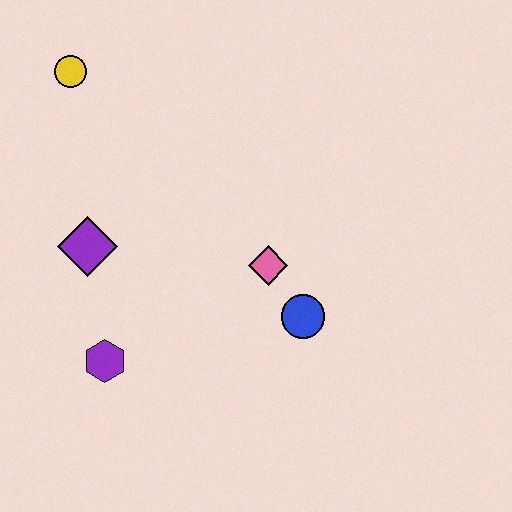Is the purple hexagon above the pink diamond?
No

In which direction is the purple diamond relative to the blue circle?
The purple diamond is to the left of the blue circle.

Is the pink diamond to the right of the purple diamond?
Yes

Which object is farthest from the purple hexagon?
The yellow circle is farthest from the purple hexagon.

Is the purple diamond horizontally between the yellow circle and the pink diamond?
Yes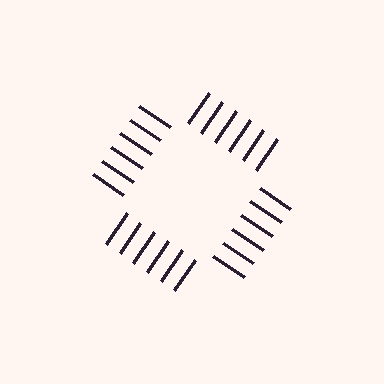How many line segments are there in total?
24 — 6 along each of the 4 edges.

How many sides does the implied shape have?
4 sides — the line-ends trace a square.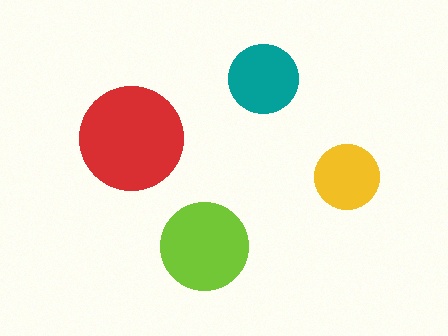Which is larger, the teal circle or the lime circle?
The lime one.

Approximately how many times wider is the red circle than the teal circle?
About 1.5 times wider.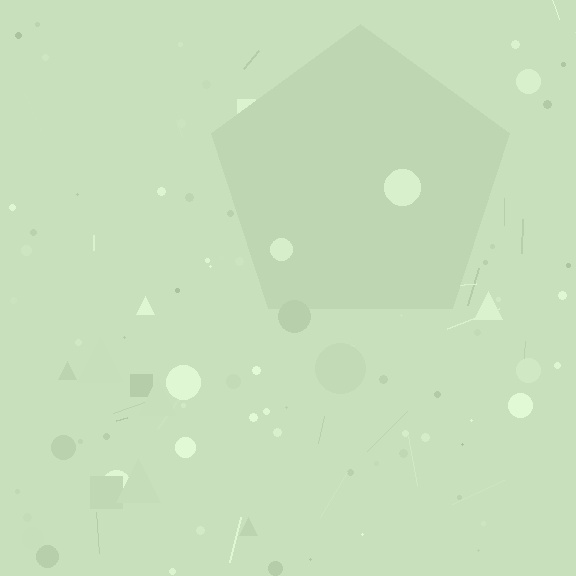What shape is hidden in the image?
A pentagon is hidden in the image.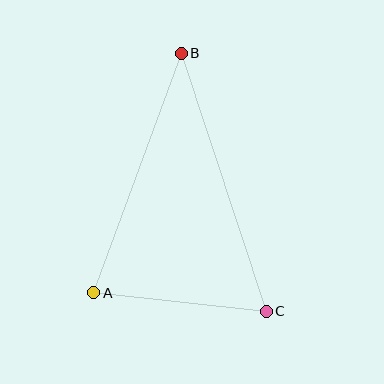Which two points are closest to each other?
Points A and C are closest to each other.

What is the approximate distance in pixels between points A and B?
The distance between A and B is approximately 255 pixels.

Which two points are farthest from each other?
Points B and C are farthest from each other.